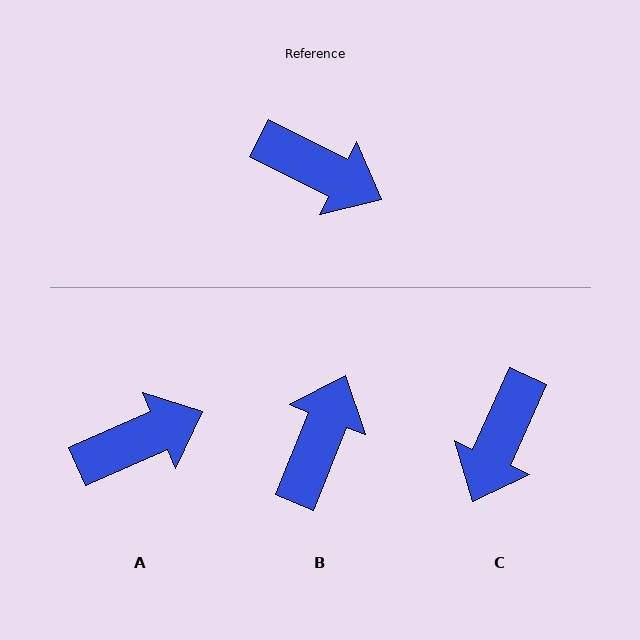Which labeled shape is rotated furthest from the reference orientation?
B, about 95 degrees away.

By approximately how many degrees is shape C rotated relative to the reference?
Approximately 87 degrees clockwise.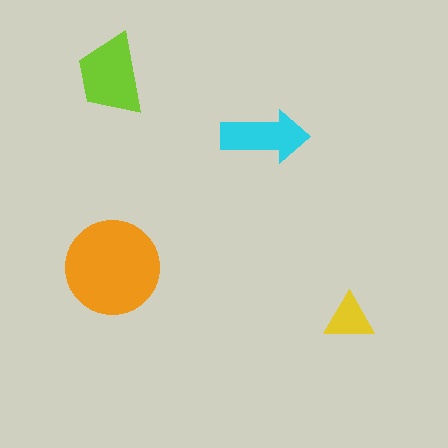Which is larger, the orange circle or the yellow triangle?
The orange circle.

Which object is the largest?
The orange circle.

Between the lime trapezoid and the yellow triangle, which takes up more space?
The lime trapezoid.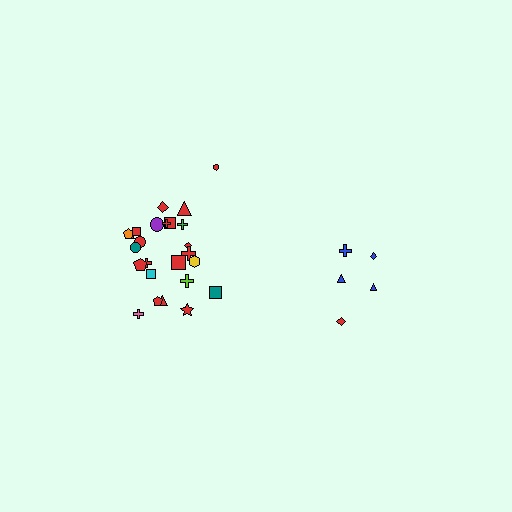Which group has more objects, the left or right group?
The left group.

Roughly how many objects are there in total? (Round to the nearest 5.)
Roughly 30 objects in total.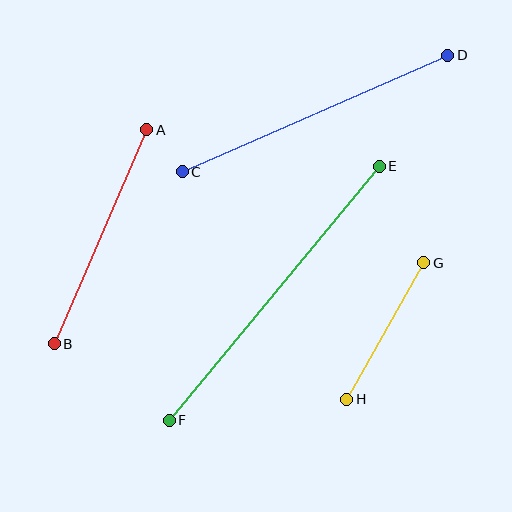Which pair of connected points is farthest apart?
Points E and F are farthest apart.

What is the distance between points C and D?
The distance is approximately 290 pixels.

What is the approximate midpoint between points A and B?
The midpoint is at approximately (100, 237) pixels.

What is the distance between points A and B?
The distance is approximately 233 pixels.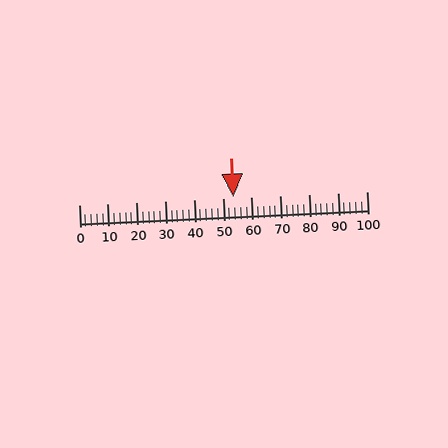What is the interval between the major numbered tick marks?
The major tick marks are spaced 10 units apart.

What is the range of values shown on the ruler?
The ruler shows values from 0 to 100.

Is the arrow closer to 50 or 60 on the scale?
The arrow is closer to 50.